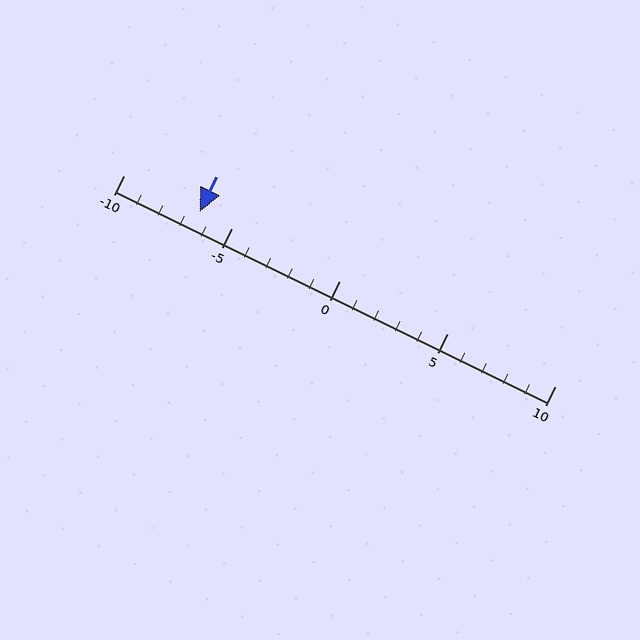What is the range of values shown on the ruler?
The ruler shows values from -10 to 10.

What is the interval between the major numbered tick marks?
The major tick marks are spaced 5 units apart.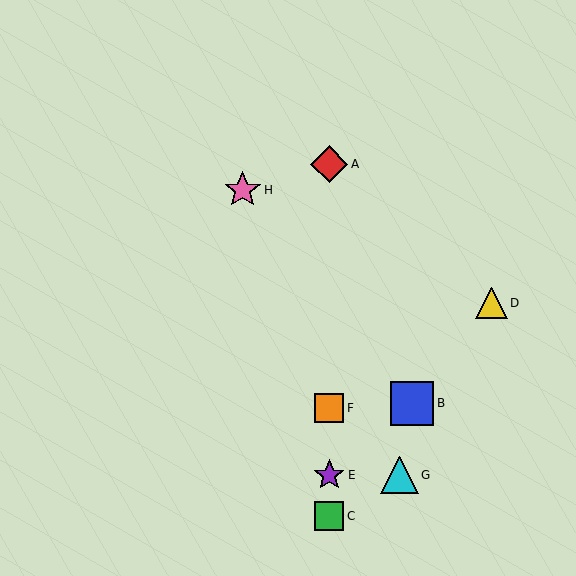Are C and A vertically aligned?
Yes, both are at x≈329.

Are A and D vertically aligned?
No, A is at x≈329 and D is at x≈491.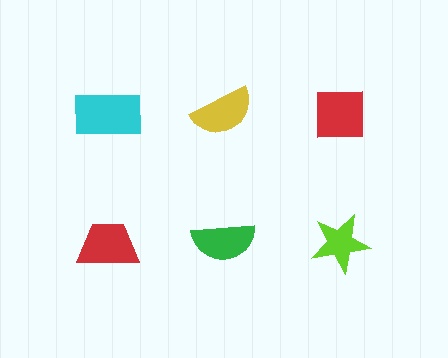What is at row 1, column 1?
A cyan rectangle.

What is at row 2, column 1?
A red trapezoid.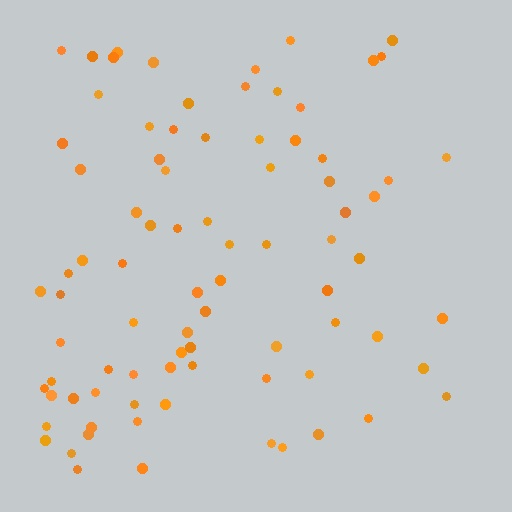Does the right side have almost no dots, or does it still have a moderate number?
Still a moderate number, just noticeably fewer than the left.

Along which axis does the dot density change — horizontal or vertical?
Horizontal.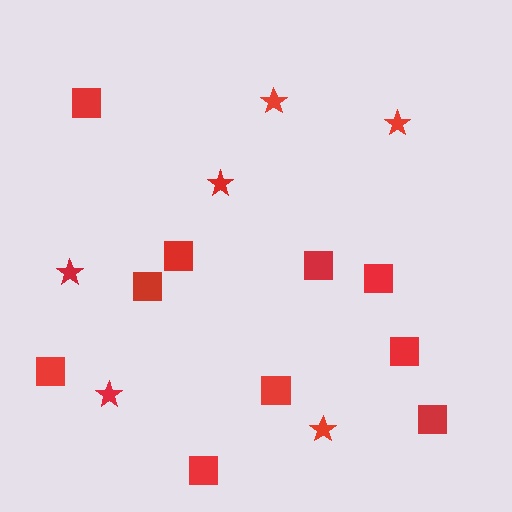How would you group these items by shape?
There are 2 groups: one group of squares (10) and one group of stars (6).